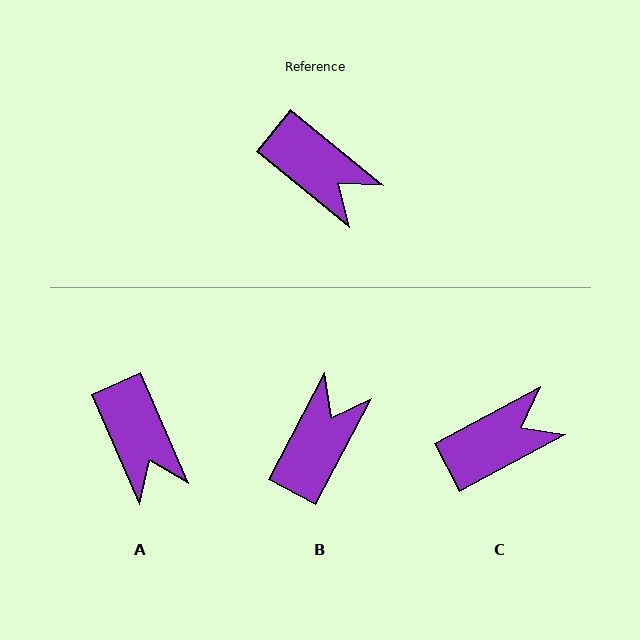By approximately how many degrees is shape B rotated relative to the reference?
Approximately 101 degrees counter-clockwise.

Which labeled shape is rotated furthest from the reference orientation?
B, about 101 degrees away.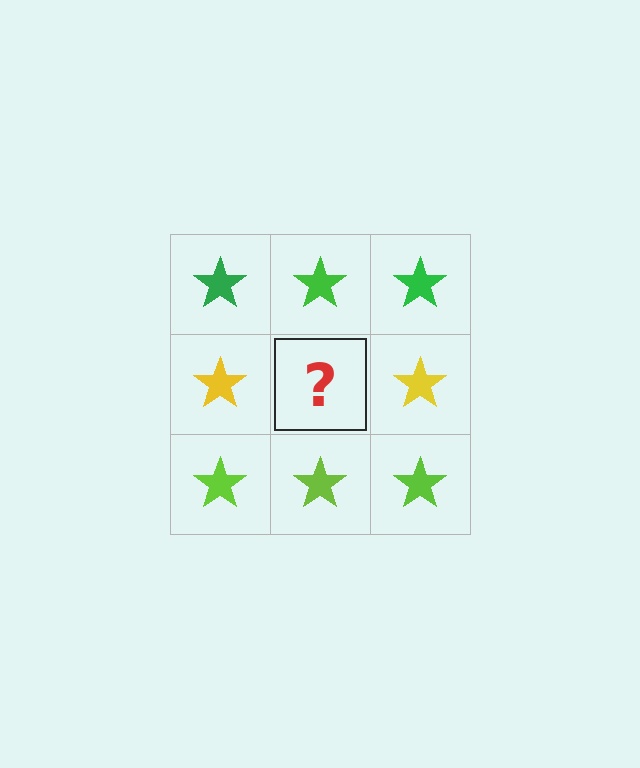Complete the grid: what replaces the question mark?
The question mark should be replaced with a yellow star.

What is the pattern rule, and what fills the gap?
The rule is that each row has a consistent color. The gap should be filled with a yellow star.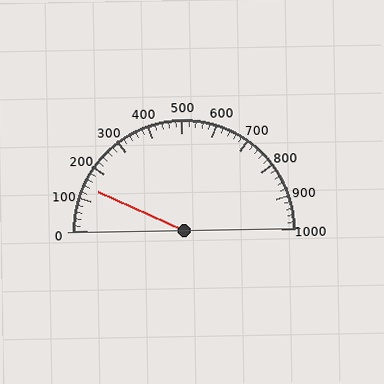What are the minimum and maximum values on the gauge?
The gauge ranges from 0 to 1000.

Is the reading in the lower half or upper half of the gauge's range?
The reading is in the lower half of the range (0 to 1000).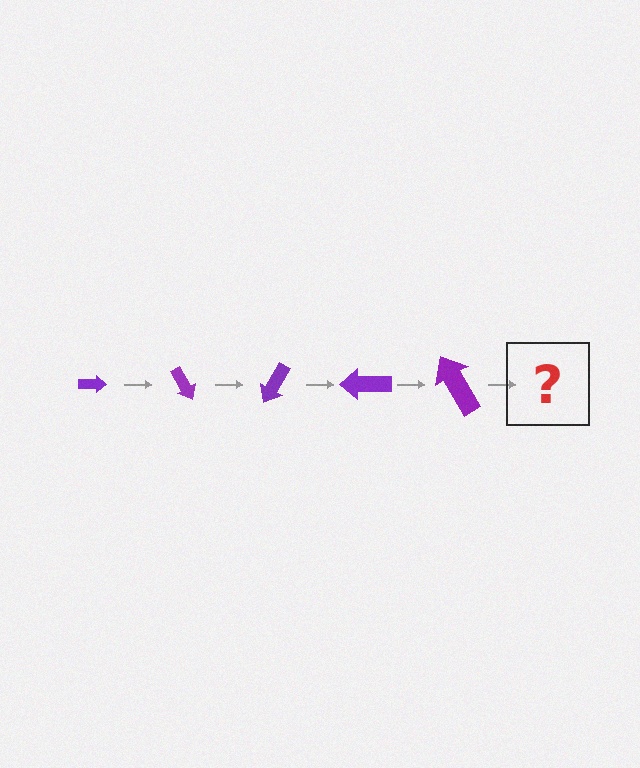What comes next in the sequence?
The next element should be an arrow, larger than the previous one and rotated 300 degrees from the start.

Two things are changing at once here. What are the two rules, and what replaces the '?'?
The two rules are that the arrow grows larger each step and it rotates 60 degrees each step. The '?' should be an arrow, larger than the previous one and rotated 300 degrees from the start.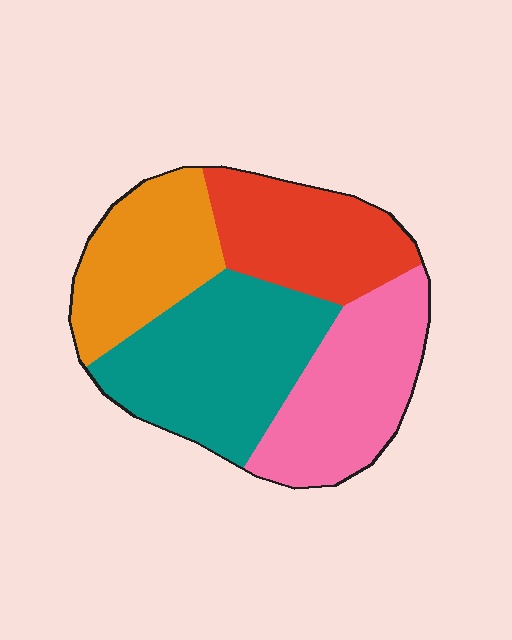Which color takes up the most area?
Teal, at roughly 30%.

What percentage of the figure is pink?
Pink takes up about one quarter (1/4) of the figure.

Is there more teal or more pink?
Teal.